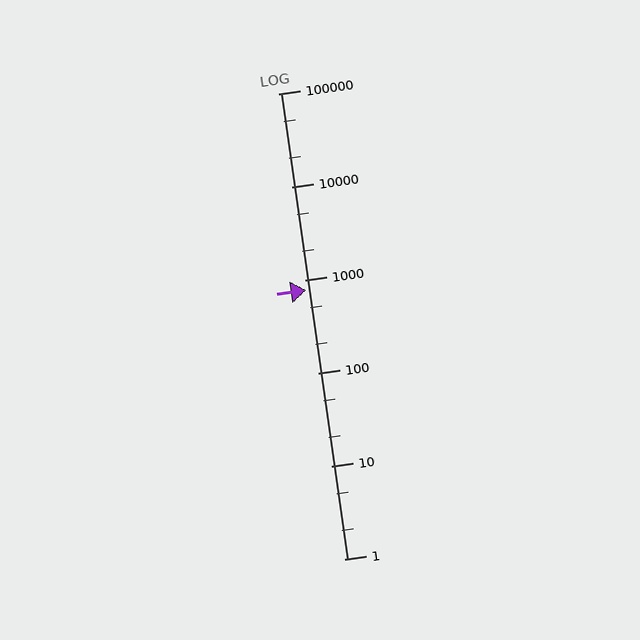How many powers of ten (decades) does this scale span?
The scale spans 5 decades, from 1 to 100000.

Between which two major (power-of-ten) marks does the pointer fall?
The pointer is between 100 and 1000.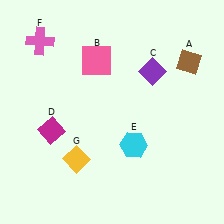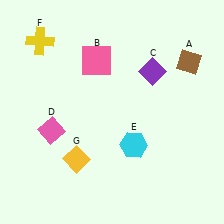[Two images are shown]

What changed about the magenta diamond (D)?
In Image 1, D is magenta. In Image 2, it changed to pink.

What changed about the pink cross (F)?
In Image 1, F is pink. In Image 2, it changed to yellow.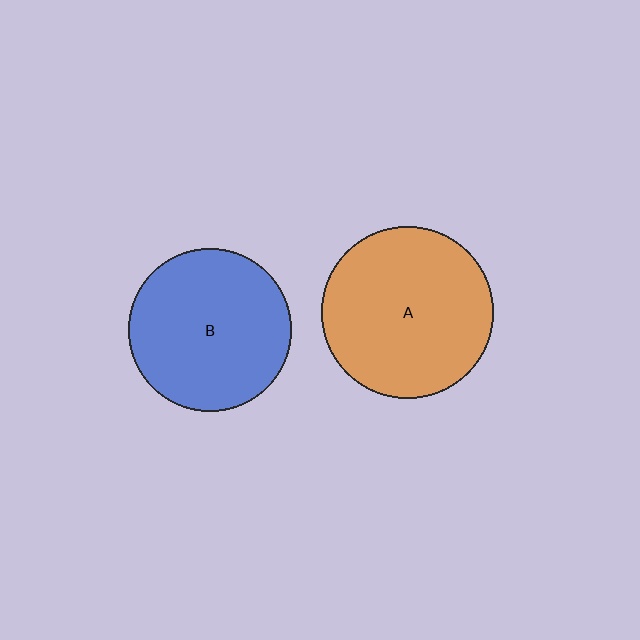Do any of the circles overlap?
No, none of the circles overlap.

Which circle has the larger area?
Circle A (orange).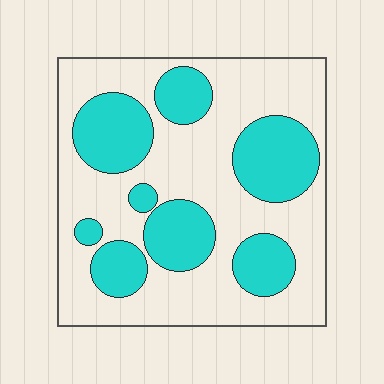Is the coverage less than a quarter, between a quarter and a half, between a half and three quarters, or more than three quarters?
Between a quarter and a half.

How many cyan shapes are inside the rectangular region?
8.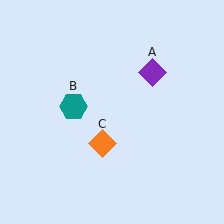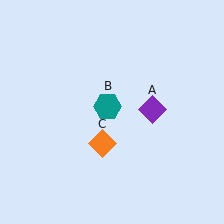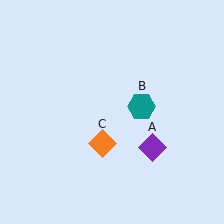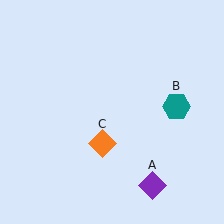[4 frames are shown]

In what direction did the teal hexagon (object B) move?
The teal hexagon (object B) moved right.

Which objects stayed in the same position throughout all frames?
Orange diamond (object C) remained stationary.